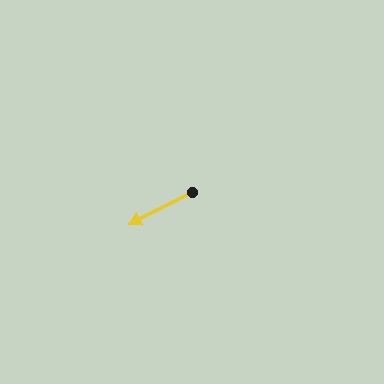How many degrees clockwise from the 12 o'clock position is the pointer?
Approximately 243 degrees.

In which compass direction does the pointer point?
Southwest.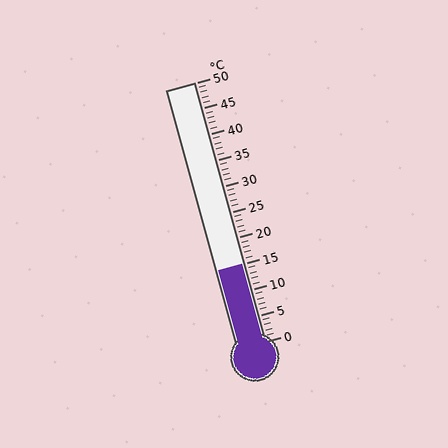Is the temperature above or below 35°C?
The temperature is below 35°C.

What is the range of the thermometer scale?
The thermometer scale ranges from 0°C to 50°C.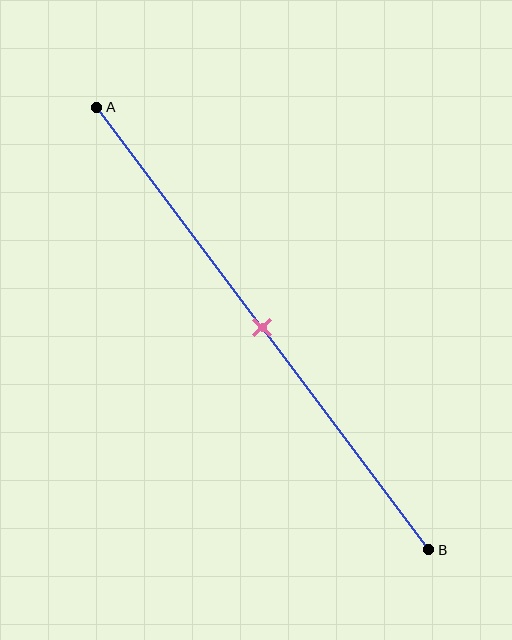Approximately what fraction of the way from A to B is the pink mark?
The pink mark is approximately 50% of the way from A to B.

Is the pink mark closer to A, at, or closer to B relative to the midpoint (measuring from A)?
The pink mark is approximately at the midpoint of segment AB.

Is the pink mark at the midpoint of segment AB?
Yes, the mark is approximately at the midpoint.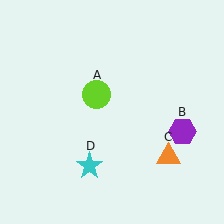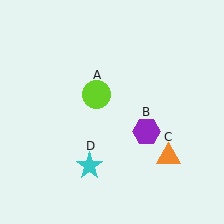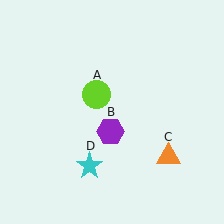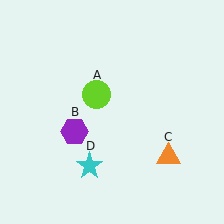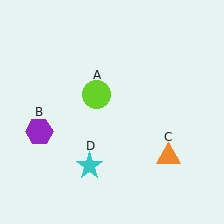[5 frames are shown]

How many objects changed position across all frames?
1 object changed position: purple hexagon (object B).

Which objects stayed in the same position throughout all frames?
Lime circle (object A) and orange triangle (object C) and cyan star (object D) remained stationary.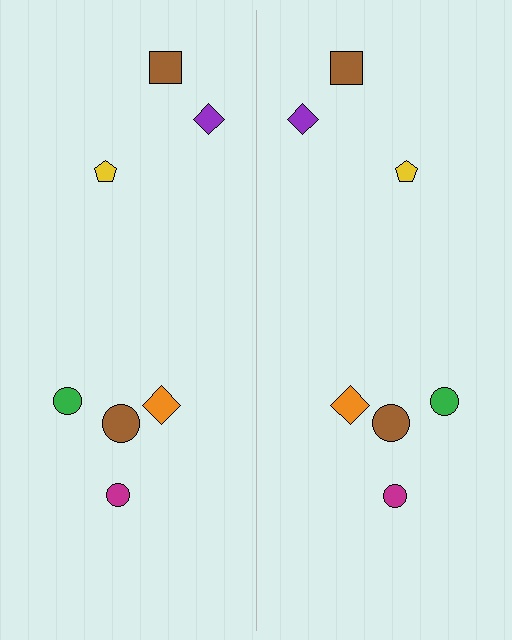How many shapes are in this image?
There are 14 shapes in this image.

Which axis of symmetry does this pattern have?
The pattern has a vertical axis of symmetry running through the center of the image.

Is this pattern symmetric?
Yes, this pattern has bilateral (reflection) symmetry.